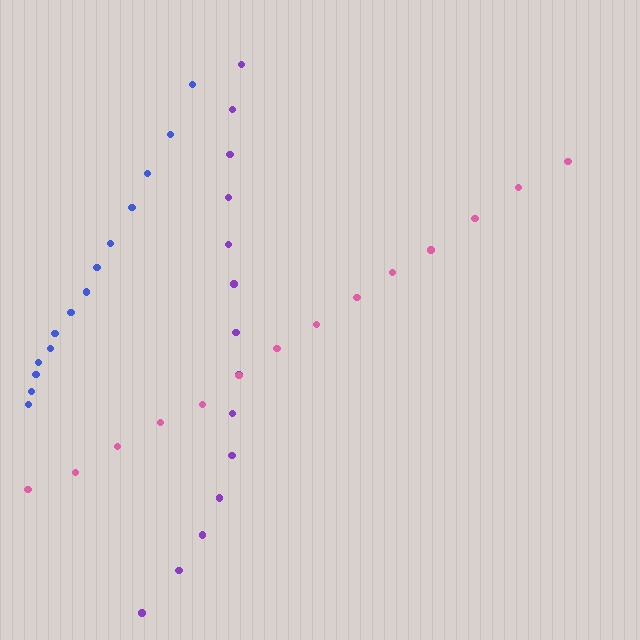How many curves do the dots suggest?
There are 3 distinct paths.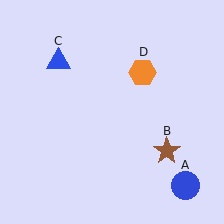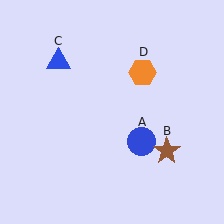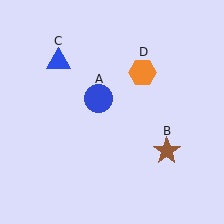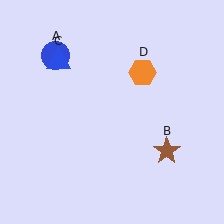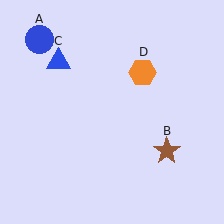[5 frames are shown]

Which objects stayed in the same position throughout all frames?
Brown star (object B) and blue triangle (object C) and orange hexagon (object D) remained stationary.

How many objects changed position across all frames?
1 object changed position: blue circle (object A).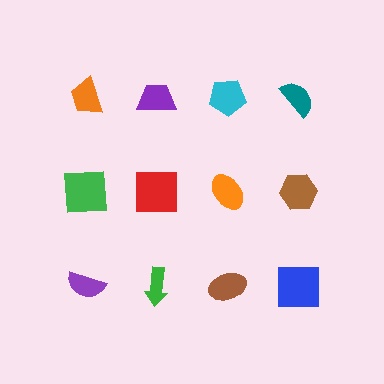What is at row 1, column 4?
A teal semicircle.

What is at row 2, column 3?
An orange ellipse.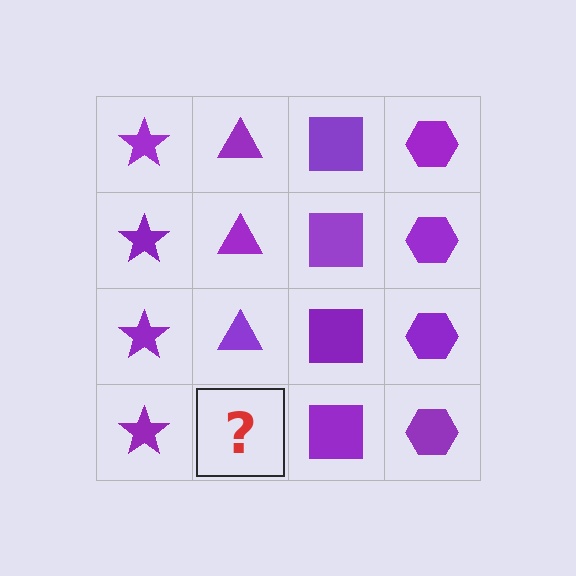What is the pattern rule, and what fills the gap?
The rule is that each column has a consistent shape. The gap should be filled with a purple triangle.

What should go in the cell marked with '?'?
The missing cell should contain a purple triangle.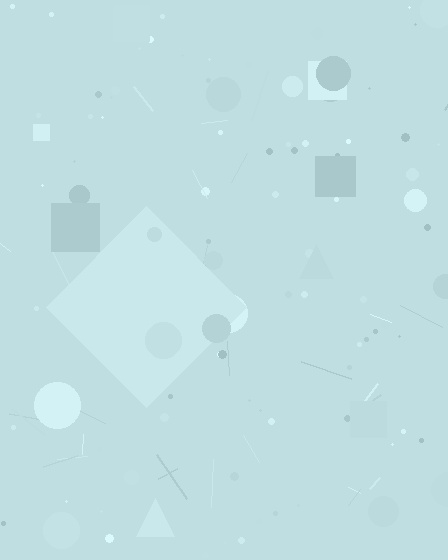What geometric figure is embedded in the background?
A diamond is embedded in the background.